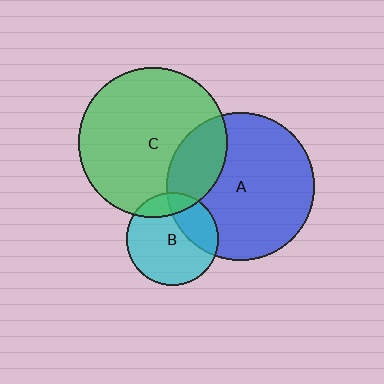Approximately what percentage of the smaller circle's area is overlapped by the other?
Approximately 15%.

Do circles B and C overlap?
Yes.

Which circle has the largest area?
Circle C (green).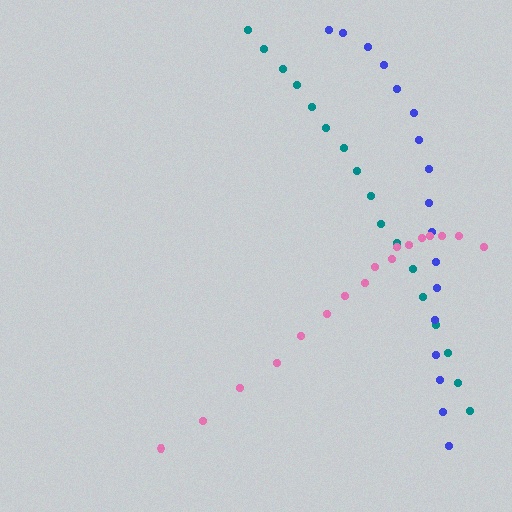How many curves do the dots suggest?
There are 3 distinct paths.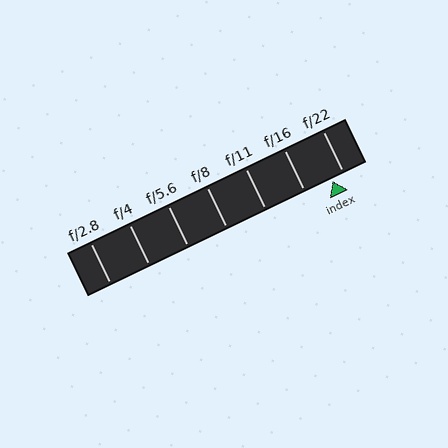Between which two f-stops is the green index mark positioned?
The index mark is between f/16 and f/22.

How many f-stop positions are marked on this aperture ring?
There are 7 f-stop positions marked.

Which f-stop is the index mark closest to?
The index mark is closest to f/22.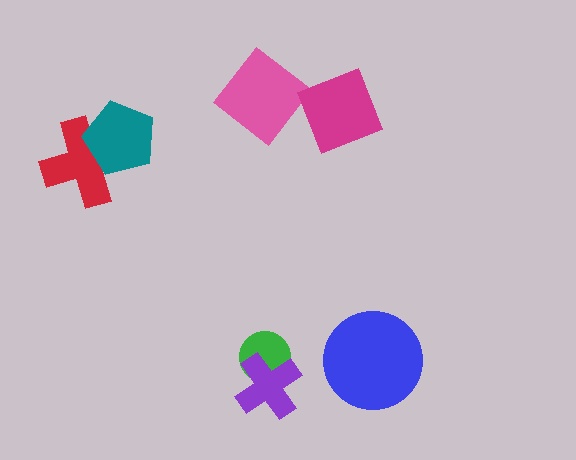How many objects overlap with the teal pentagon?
1 object overlaps with the teal pentagon.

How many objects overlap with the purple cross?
1 object overlaps with the purple cross.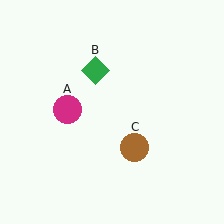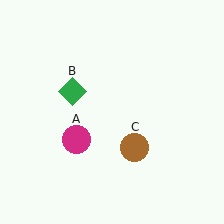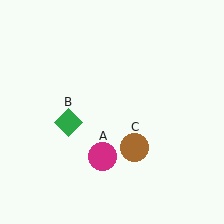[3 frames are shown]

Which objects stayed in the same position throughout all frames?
Brown circle (object C) remained stationary.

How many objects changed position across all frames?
2 objects changed position: magenta circle (object A), green diamond (object B).